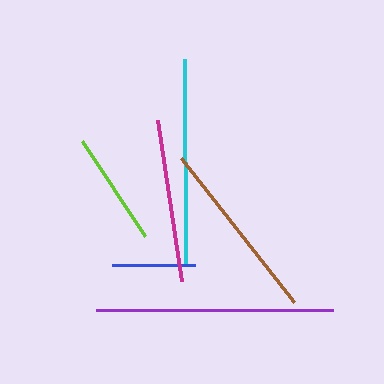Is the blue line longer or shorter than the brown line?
The brown line is longer than the blue line.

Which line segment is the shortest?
The blue line is the shortest at approximately 83 pixels.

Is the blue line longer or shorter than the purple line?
The purple line is longer than the blue line.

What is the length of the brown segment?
The brown segment is approximately 183 pixels long.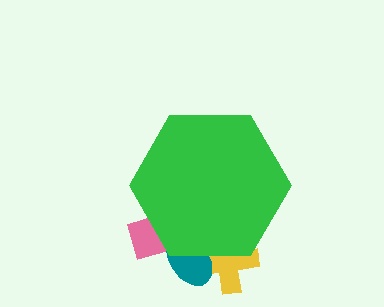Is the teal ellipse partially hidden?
Yes, the teal ellipse is partially hidden behind the green hexagon.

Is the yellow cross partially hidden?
Yes, the yellow cross is partially hidden behind the green hexagon.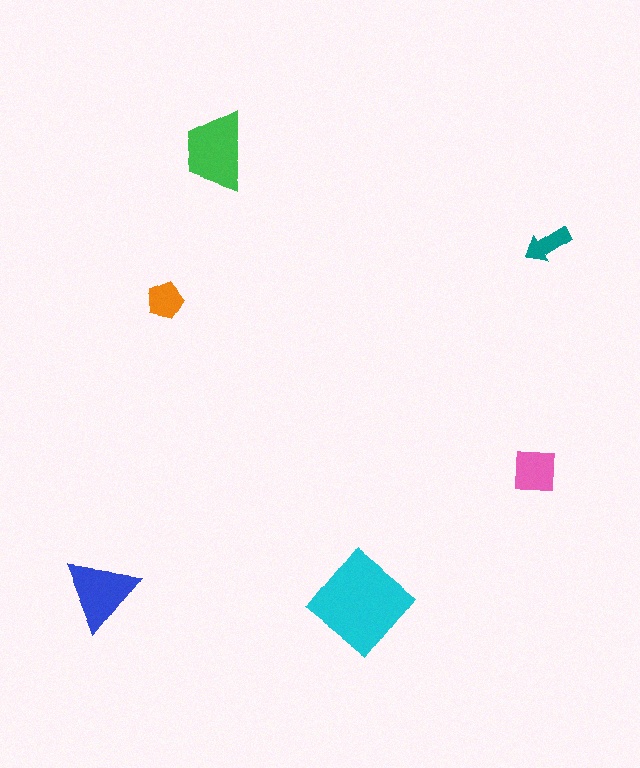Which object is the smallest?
The teal arrow.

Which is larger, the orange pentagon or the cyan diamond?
The cyan diamond.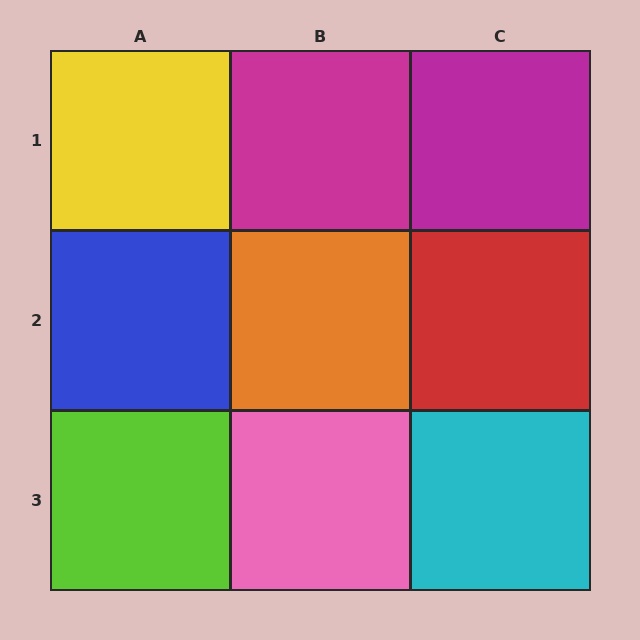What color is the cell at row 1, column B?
Magenta.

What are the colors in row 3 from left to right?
Lime, pink, cyan.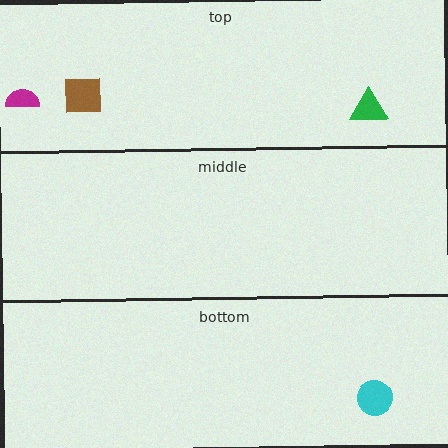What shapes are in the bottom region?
The cyan circle.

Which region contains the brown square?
The top region.